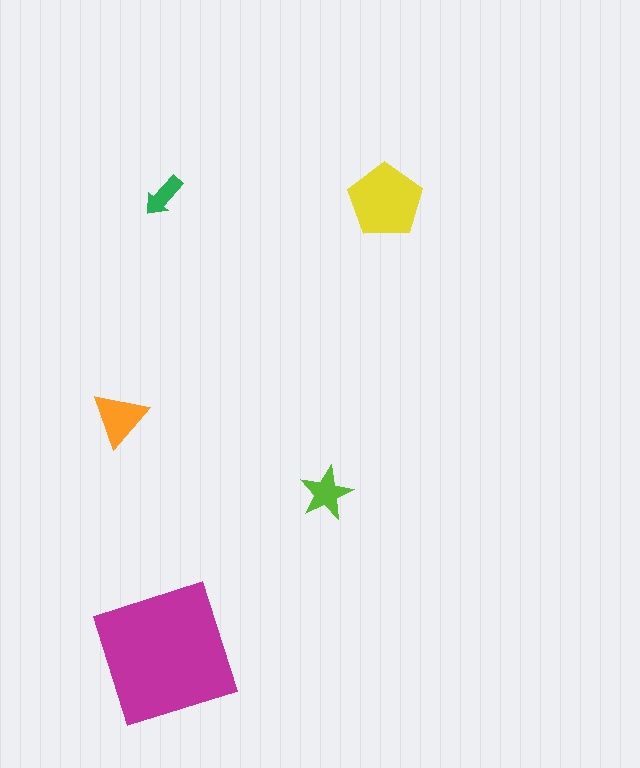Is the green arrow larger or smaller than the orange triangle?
Smaller.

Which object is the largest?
The magenta square.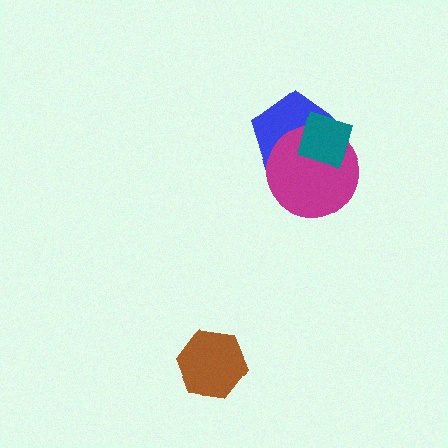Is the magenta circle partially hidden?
Yes, it is partially covered by another shape.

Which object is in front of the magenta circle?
The teal diamond is in front of the magenta circle.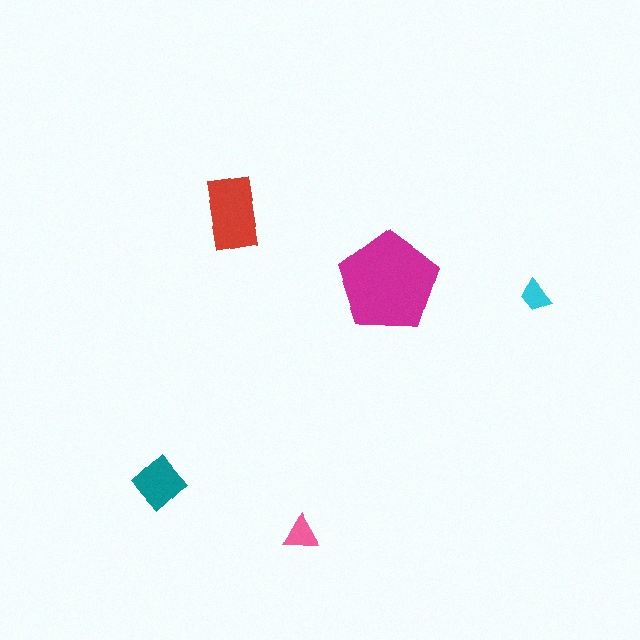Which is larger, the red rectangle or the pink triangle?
The red rectangle.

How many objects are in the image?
There are 5 objects in the image.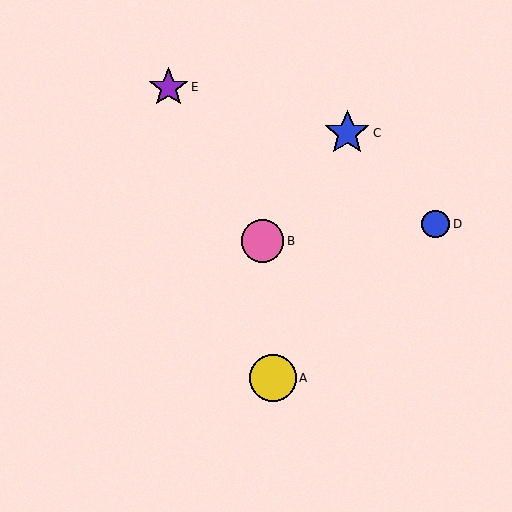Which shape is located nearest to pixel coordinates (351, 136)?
The blue star (labeled C) at (347, 133) is nearest to that location.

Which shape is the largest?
The yellow circle (labeled A) is the largest.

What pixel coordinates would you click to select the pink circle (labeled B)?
Click at (263, 241) to select the pink circle B.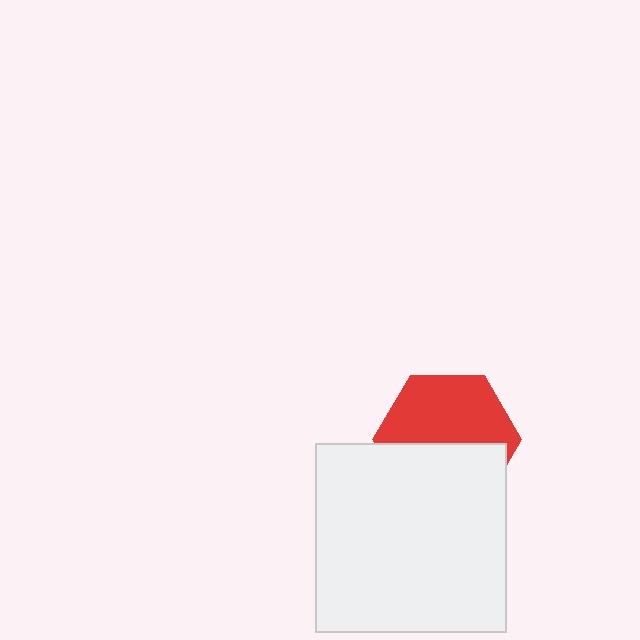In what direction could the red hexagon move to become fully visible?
The red hexagon could move up. That would shift it out from behind the white rectangle entirely.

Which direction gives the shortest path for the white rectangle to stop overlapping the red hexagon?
Moving down gives the shortest separation.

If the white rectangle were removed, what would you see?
You would see the complete red hexagon.